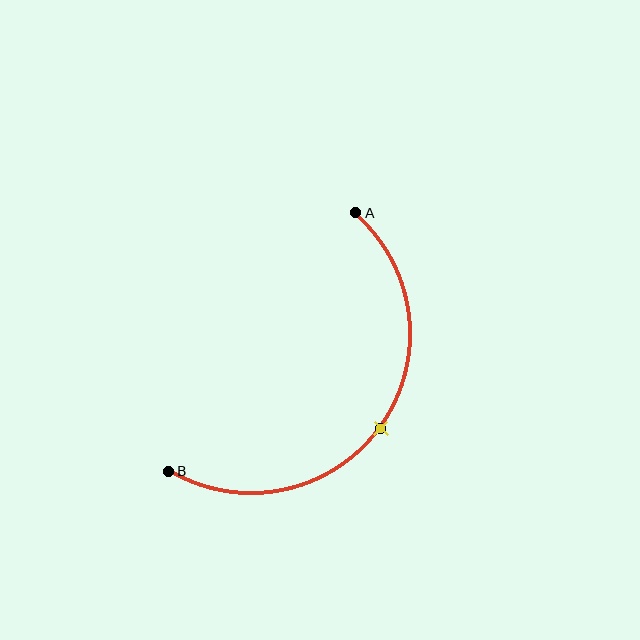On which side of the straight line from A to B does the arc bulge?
The arc bulges below and to the right of the straight line connecting A and B.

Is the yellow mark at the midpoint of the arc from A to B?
Yes. The yellow mark lies on the arc at equal arc-length from both A and B — it is the arc midpoint.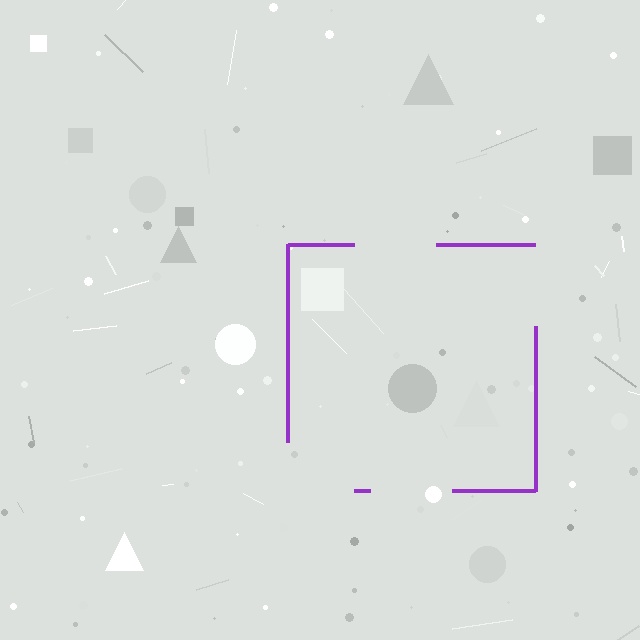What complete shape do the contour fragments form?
The contour fragments form a square.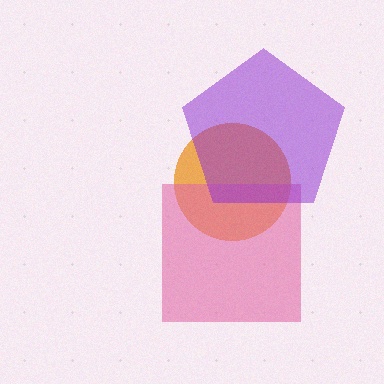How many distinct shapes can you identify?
There are 3 distinct shapes: an orange circle, a pink square, a purple pentagon.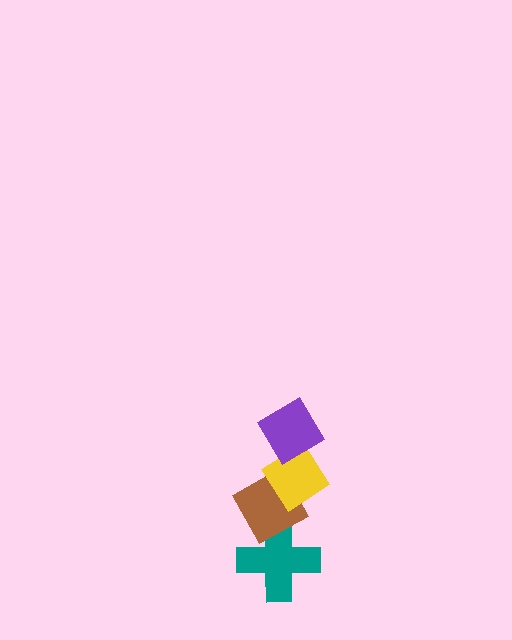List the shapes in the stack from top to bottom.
From top to bottom: the purple diamond, the yellow diamond, the brown diamond, the teal cross.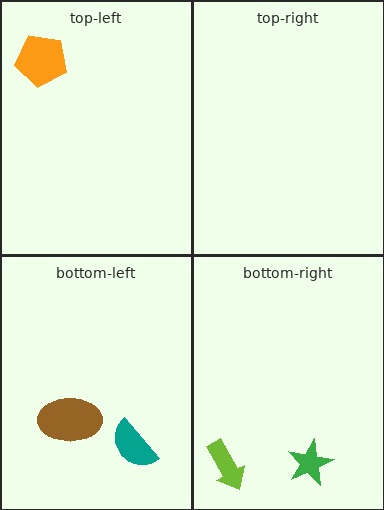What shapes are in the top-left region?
The orange pentagon.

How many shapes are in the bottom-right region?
2.